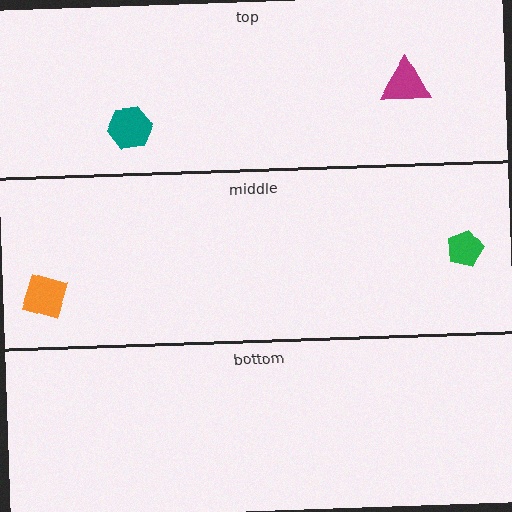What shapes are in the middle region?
The orange diamond, the green pentagon.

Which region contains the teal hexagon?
The top region.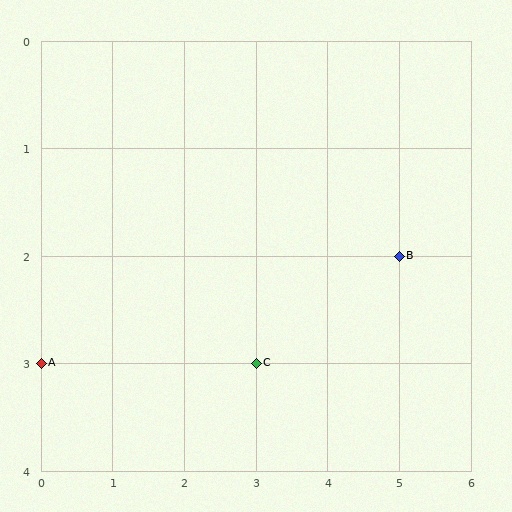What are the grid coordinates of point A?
Point A is at grid coordinates (0, 3).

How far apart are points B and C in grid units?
Points B and C are 2 columns and 1 row apart (about 2.2 grid units diagonally).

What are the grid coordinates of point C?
Point C is at grid coordinates (3, 3).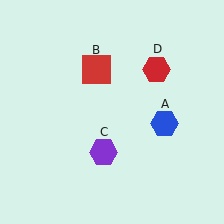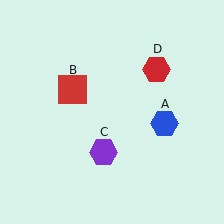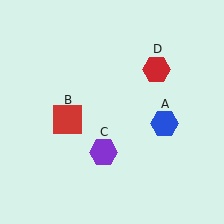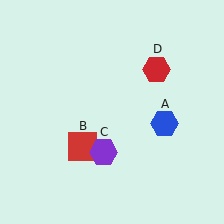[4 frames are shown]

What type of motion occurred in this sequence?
The red square (object B) rotated counterclockwise around the center of the scene.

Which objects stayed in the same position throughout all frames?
Blue hexagon (object A) and purple hexagon (object C) and red hexagon (object D) remained stationary.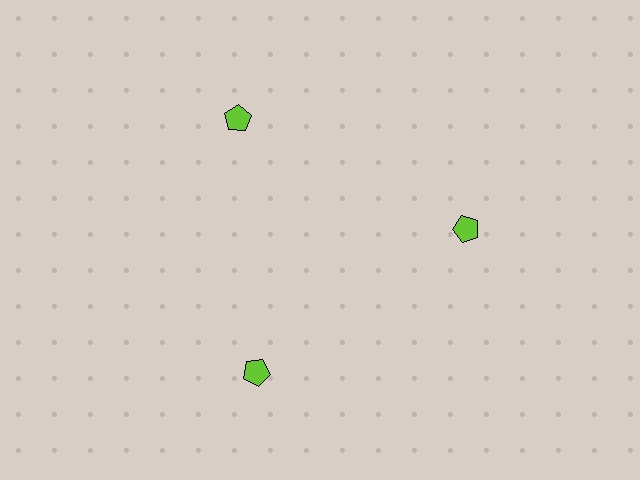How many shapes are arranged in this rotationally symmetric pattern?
There are 3 shapes, arranged in 3 groups of 1.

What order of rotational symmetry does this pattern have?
This pattern has 3-fold rotational symmetry.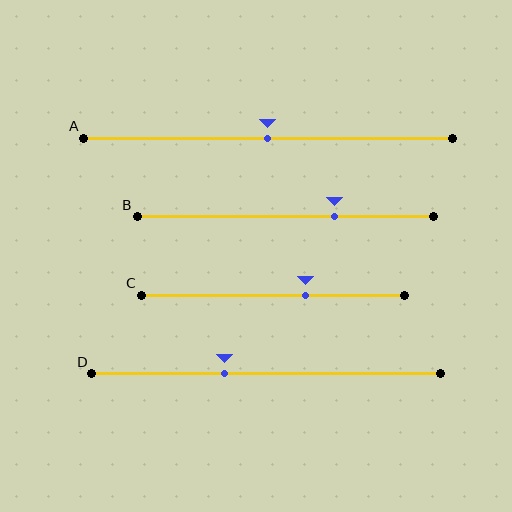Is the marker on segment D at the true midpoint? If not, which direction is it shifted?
No, the marker on segment D is shifted to the left by about 12% of the segment length.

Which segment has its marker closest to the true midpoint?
Segment A has its marker closest to the true midpoint.